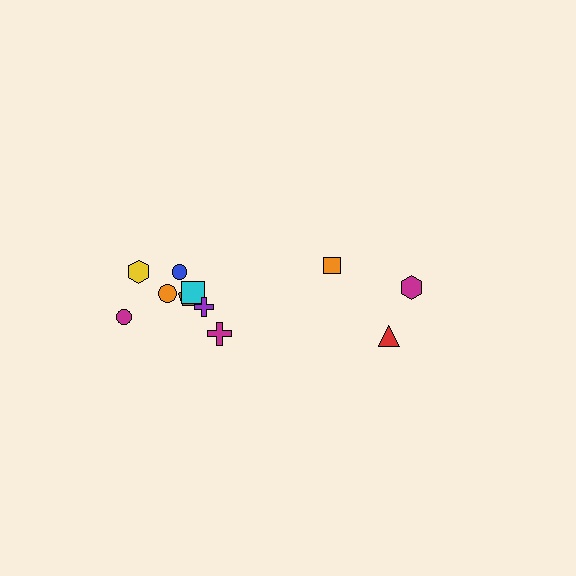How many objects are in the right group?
There are 3 objects.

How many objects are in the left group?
There are 8 objects.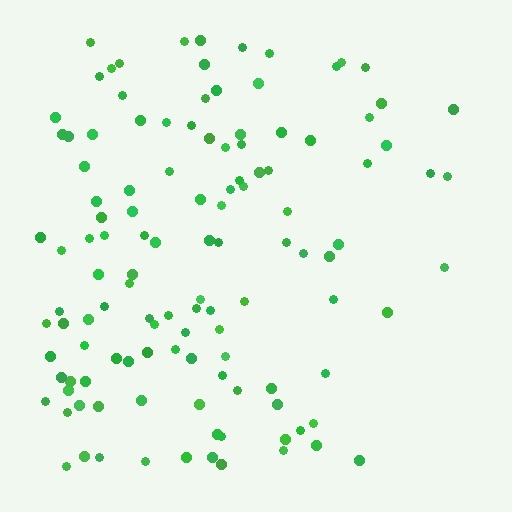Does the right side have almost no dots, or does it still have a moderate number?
Still a moderate number, just noticeably fewer than the left.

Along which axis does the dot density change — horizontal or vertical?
Horizontal.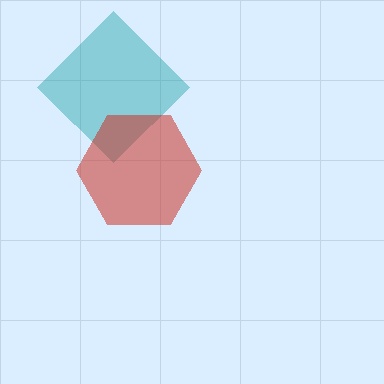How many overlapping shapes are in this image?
There are 2 overlapping shapes in the image.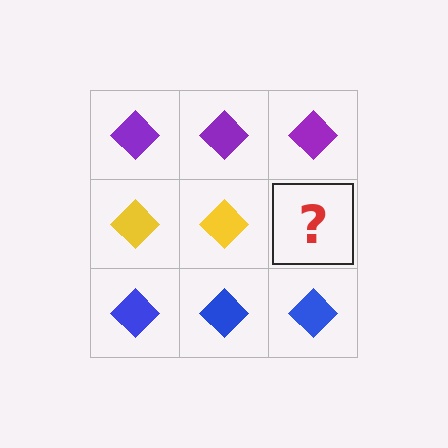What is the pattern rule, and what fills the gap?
The rule is that each row has a consistent color. The gap should be filled with a yellow diamond.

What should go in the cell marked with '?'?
The missing cell should contain a yellow diamond.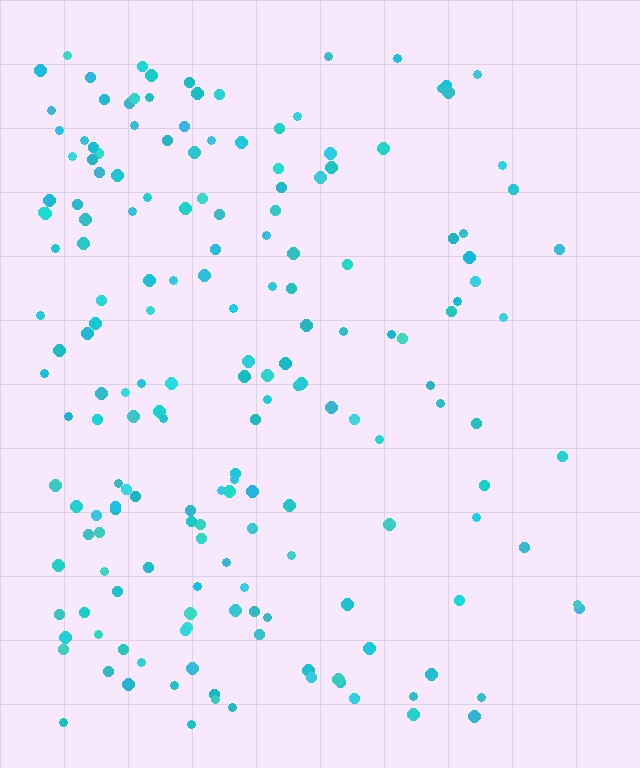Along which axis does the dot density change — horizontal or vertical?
Horizontal.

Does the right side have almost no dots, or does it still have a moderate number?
Still a moderate number, just noticeably fewer than the left.